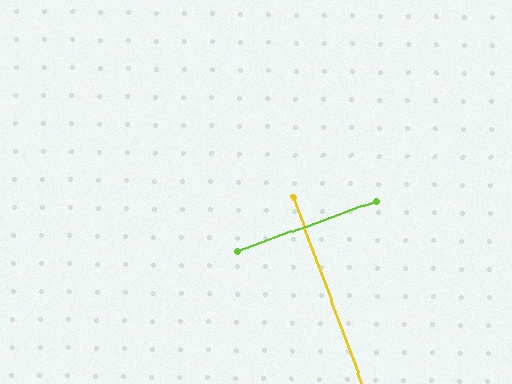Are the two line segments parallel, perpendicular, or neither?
Perpendicular — they meet at approximately 90°.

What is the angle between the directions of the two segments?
Approximately 90 degrees.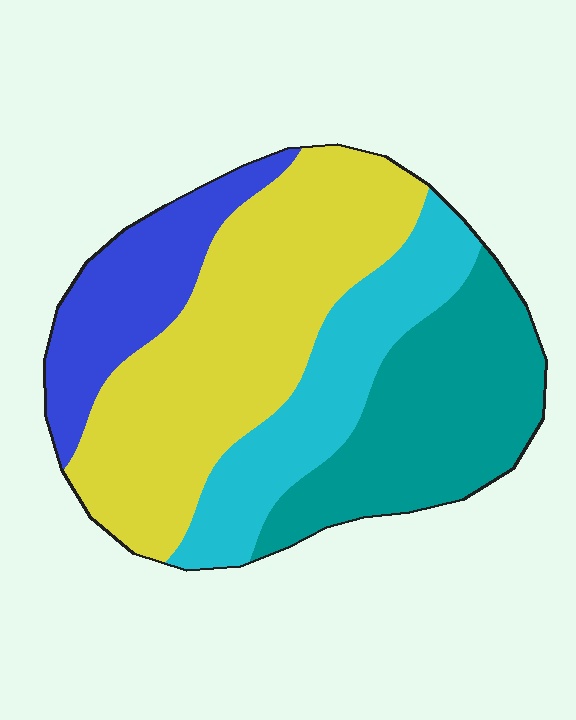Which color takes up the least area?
Blue, at roughly 15%.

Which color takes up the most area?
Yellow, at roughly 40%.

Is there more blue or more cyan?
Cyan.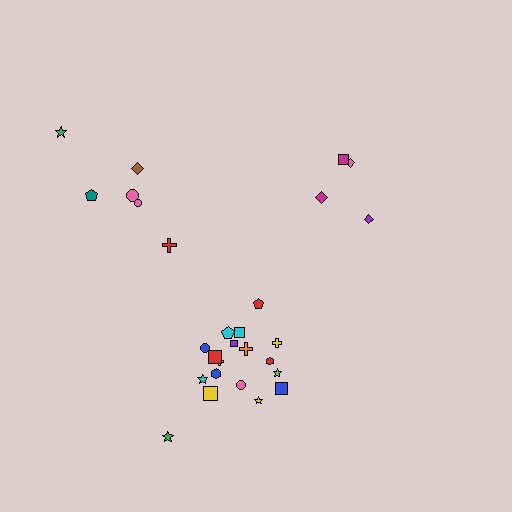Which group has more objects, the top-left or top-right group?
The top-left group.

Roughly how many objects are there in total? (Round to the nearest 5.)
Roughly 30 objects in total.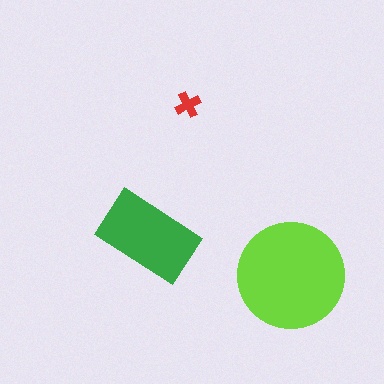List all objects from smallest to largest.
The red cross, the green rectangle, the lime circle.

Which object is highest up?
The red cross is topmost.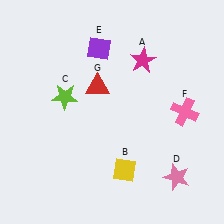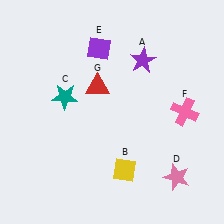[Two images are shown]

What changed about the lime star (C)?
In Image 1, C is lime. In Image 2, it changed to teal.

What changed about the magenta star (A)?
In Image 1, A is magenta. In Image 2, it changed to purple.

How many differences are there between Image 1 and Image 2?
There are 2 differences between the two images.